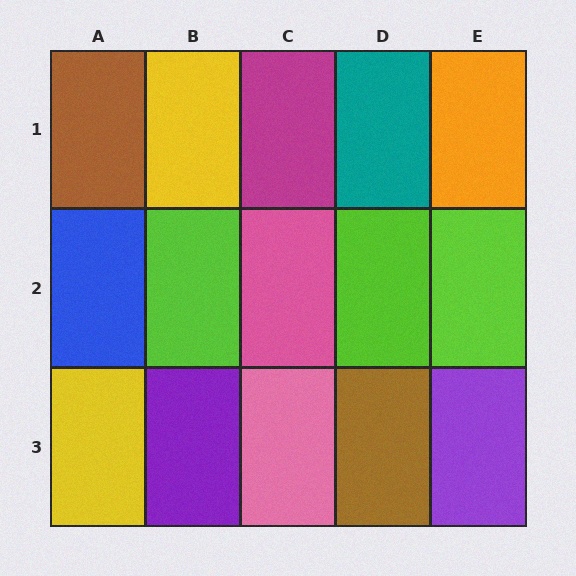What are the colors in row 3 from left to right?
Yellow, purple, pink, brown, purple.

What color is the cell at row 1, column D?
Teal.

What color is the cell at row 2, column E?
Lime.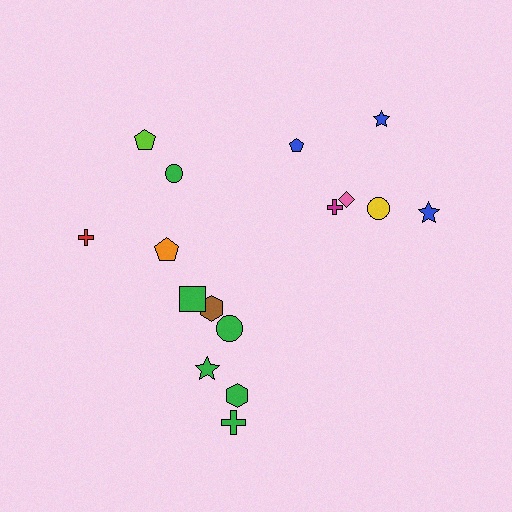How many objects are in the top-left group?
There are 4 objects.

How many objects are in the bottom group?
There are 6 objects.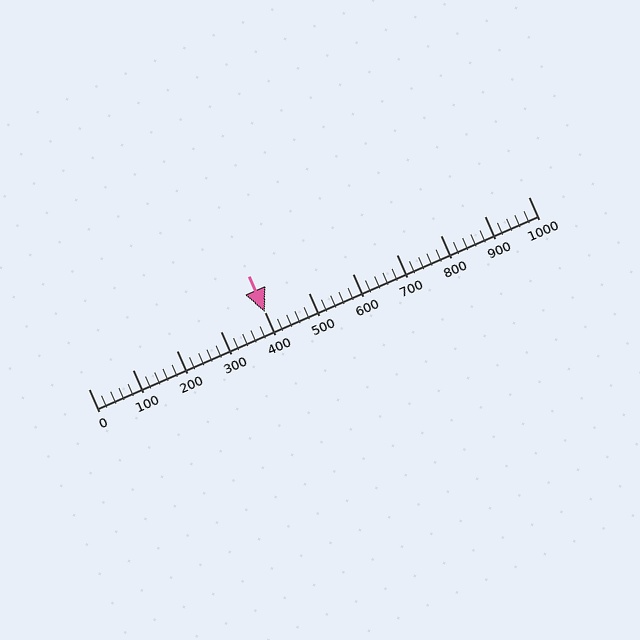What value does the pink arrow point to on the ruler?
The pink arrow points to approximately 400.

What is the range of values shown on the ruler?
The ruler shows values from 0 to 1000.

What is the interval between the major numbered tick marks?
The major tick marks are spaced 100 units apart.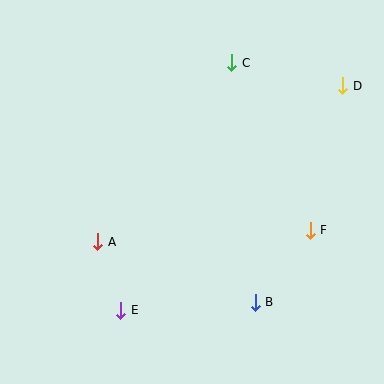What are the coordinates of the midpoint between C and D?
The midpoint between C and D is at (287, 74).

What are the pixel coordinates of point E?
Point E is at (121, 310).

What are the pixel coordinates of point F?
Point F is at (310, 230).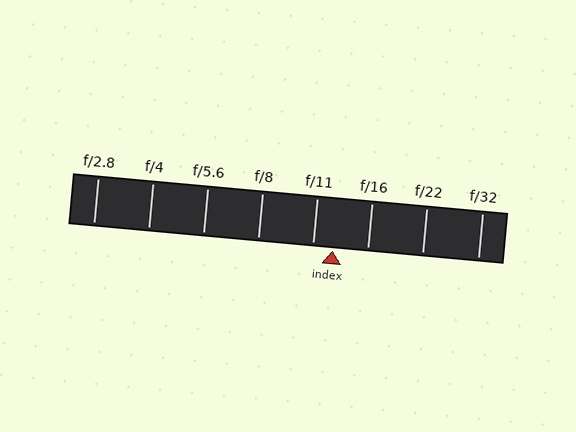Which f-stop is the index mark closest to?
The index mark is closest to f/11.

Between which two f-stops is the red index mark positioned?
The index mark is between f/11 and f/16.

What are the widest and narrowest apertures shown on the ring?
The widest aperture shown is f/2.8 and the narrowest is f/32.